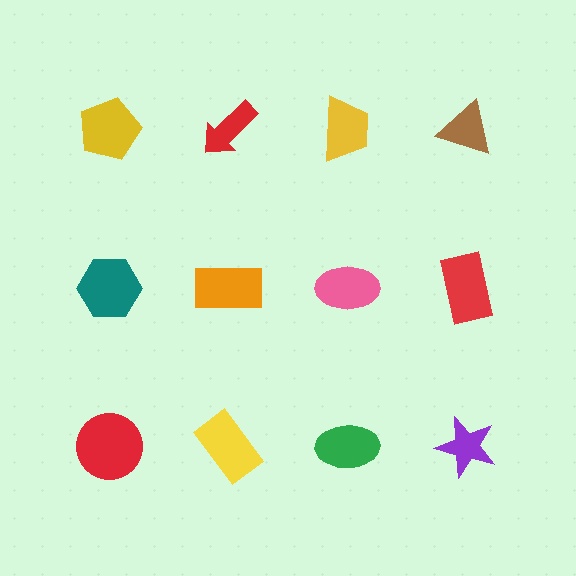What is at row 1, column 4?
A brown triangle.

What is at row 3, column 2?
A yellow rectangle.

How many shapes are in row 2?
4 shapes.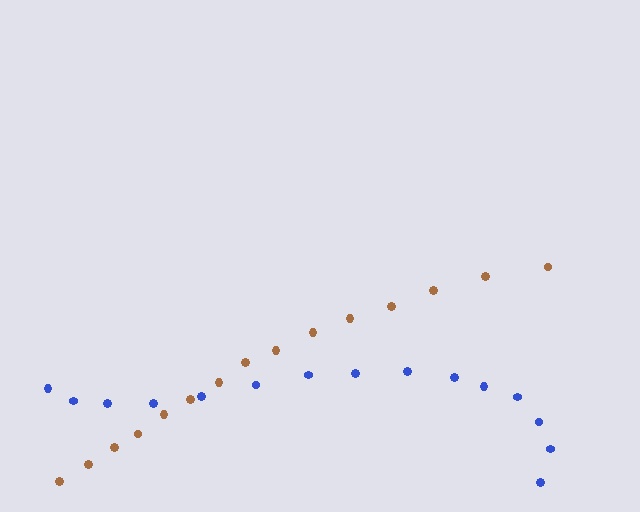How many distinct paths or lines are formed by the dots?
There are 2 distinct paths.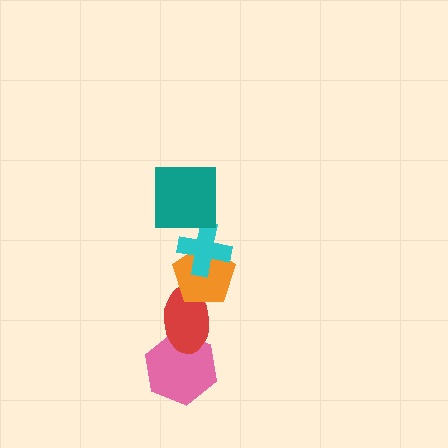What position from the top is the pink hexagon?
The pink hexagon is 5th from the top.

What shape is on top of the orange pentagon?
The cyan cross is on top of the orange pentagon.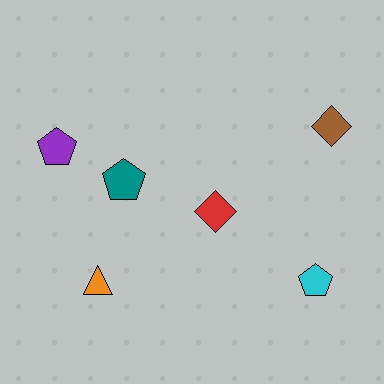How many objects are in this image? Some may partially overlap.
There are 6 objects.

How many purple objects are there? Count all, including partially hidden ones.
There is 1 purple object.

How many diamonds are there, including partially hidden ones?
There are 2 diamonds.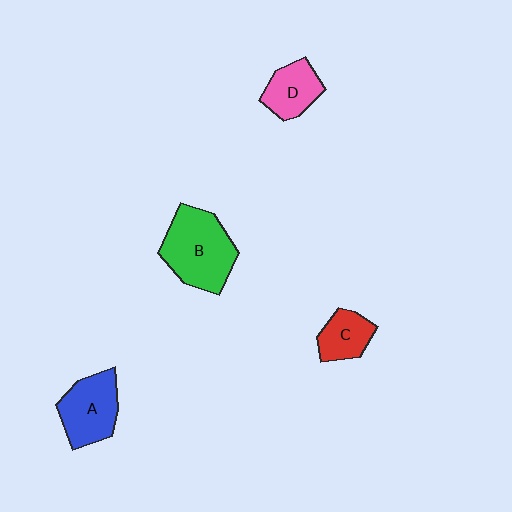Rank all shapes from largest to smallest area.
From largest to smallest: B (green), A (blue), D (pink), C (red).